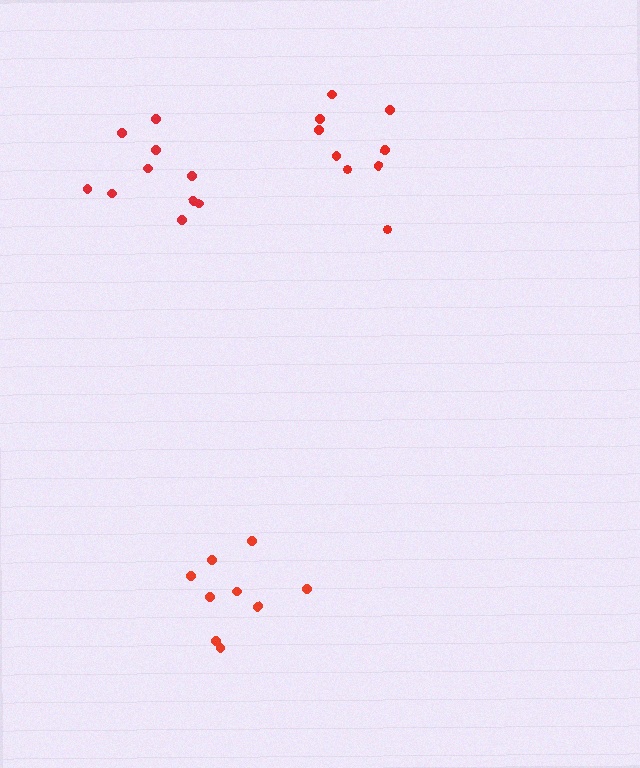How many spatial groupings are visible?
There are 3 spatial groupings.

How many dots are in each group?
Group 1: 9 dots, Group 2: 9 dots, Group 3: 10 dots (28 total).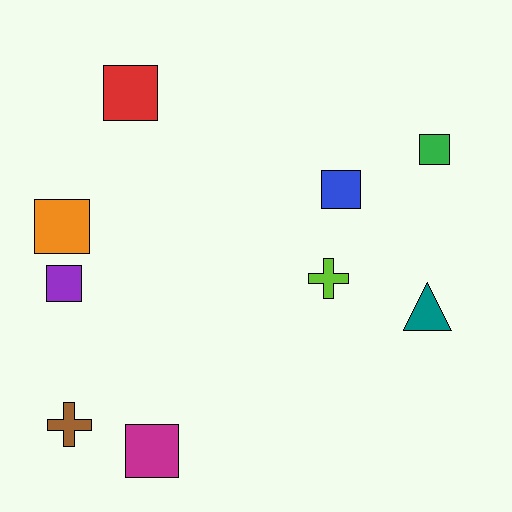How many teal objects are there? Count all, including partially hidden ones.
There is 1 teal object.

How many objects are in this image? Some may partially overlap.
There are 9 objects.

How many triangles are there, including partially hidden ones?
There is 1 triangle.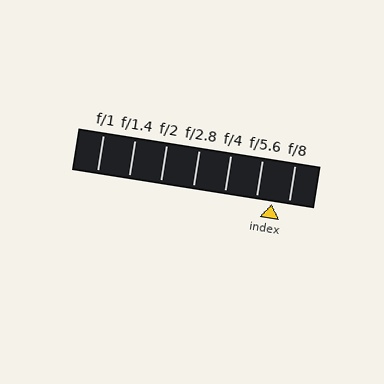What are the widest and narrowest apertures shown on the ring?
The widest aperture shown is f/1 and the narrowest is f/8.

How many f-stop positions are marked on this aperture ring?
There are 7 f-stop positions marked.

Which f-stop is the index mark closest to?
The index mark is closest to f/5.6.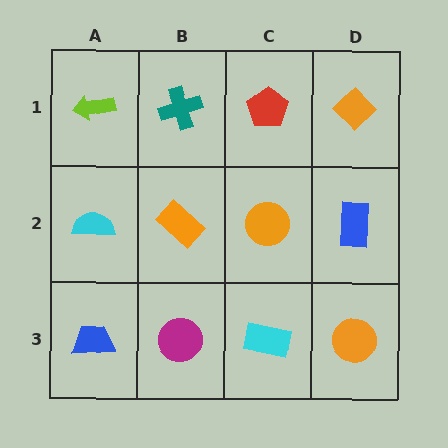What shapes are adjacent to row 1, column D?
A blue rectangle (row 2, column D), a red pentagon (row 1, column C).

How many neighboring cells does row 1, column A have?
2.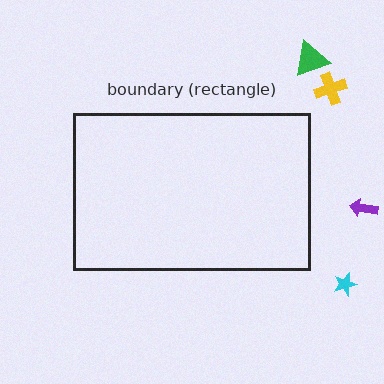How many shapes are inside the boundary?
0 inside, 4 outside.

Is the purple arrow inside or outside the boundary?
Outside.